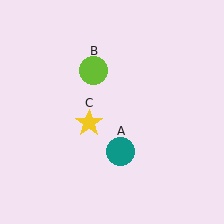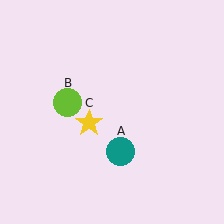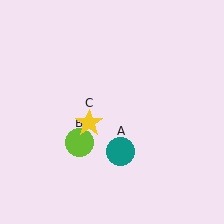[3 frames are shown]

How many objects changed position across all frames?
1 object changed position: lime circle (object B).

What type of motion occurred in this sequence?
The lime circle (object B) rotated counterclockwise around the center of the scene.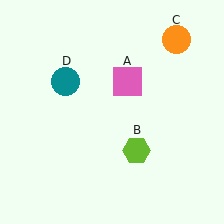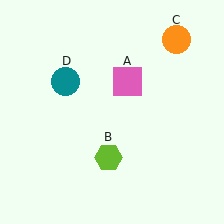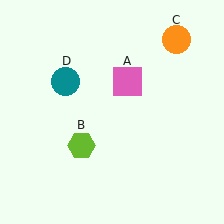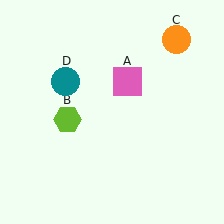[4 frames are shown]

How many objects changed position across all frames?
1 object changed position: lime hexagon (object B).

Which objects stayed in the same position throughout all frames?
Pink square (object A) and orange circle (object C) and teal circle (object D) remained stationary.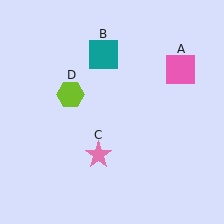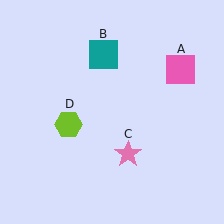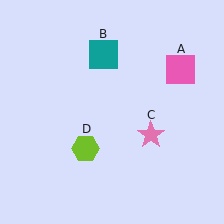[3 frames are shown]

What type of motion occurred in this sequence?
The pink star (object C), lime hexagon (object D) rotated counterclockwise around the center of the scene.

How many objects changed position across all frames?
2 objects changed position: pink star (object C), lime hexagon (object D).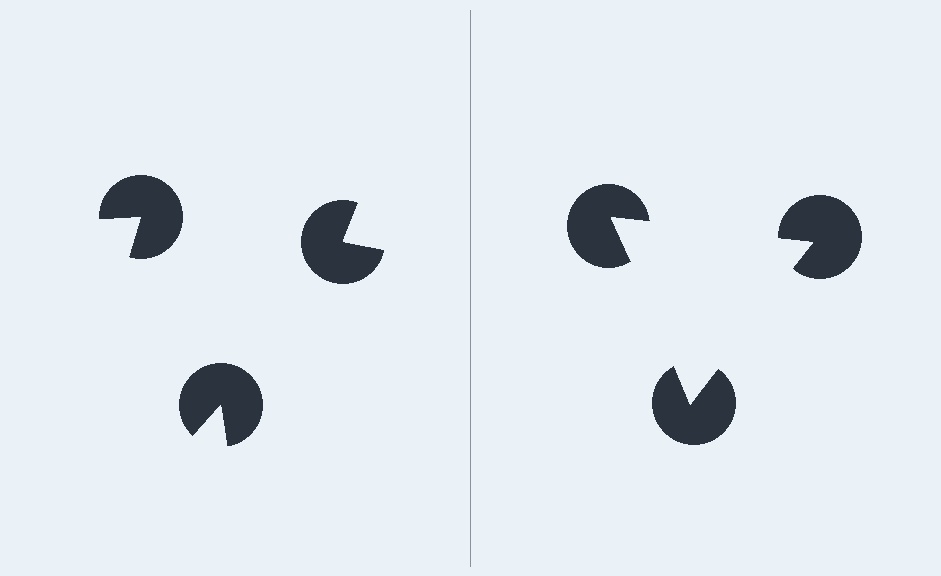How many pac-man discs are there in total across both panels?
6 — 3 on each side.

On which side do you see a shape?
An illusory triangle appears on the right side. On the left side the wedge cuts are rotated, so no coherent shape forms.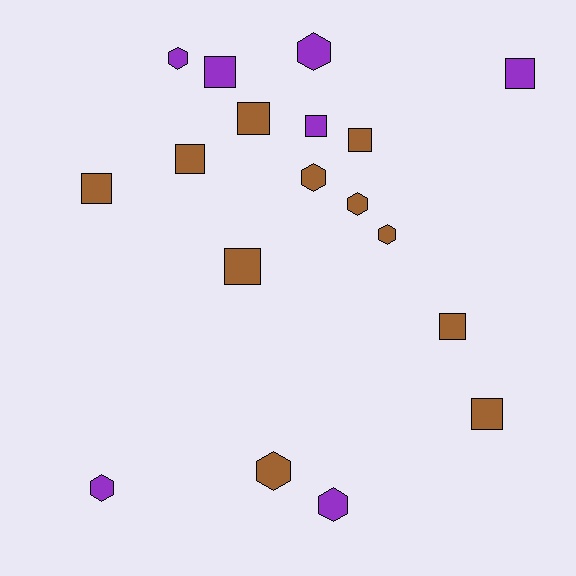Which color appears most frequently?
Brown, with 11 objects.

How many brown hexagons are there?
There are 4 brown hexagons.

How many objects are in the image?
There are 18 objects.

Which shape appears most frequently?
Square, with 10 objects.